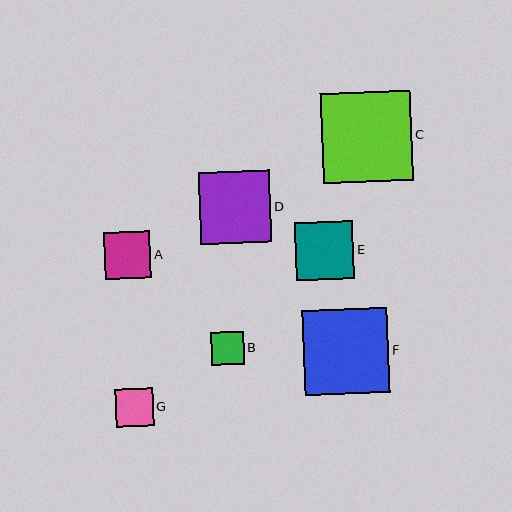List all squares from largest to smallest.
From largest to smallest: C, F, D, E, A, G, B.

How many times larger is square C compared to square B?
Square C is approximately 2.7 times the size of square B.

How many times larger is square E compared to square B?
Square E is approximately 1.8 times the size of square B.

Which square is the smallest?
Square B is the smallest with a size of approximately 33 pixels.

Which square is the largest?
Square C is the largest with a size of approximately 90 pixels.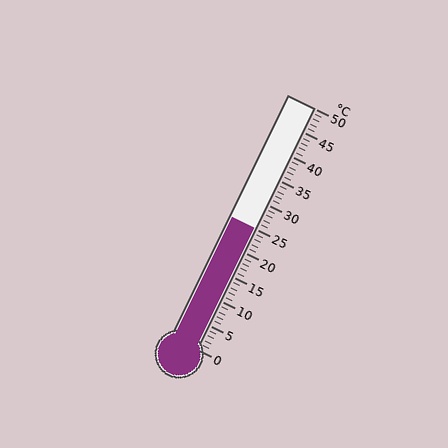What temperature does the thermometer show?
The thermometer shows approximately 25°C.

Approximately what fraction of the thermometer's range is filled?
The thermometer is filled to approximately 50% of its range.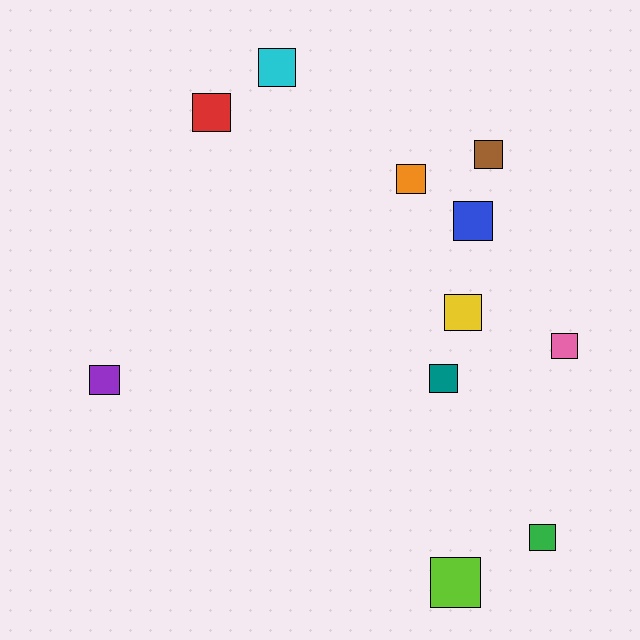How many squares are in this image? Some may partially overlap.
There are 11 squares.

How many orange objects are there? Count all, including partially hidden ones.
There is 1 orange object.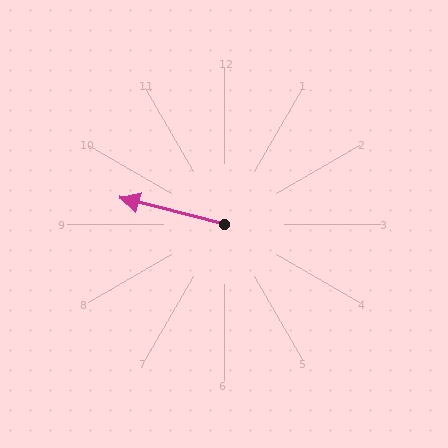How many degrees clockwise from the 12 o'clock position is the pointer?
Approximately 284 degrees.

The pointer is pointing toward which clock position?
Roughly 9 o'clock.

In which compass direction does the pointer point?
West.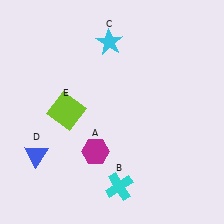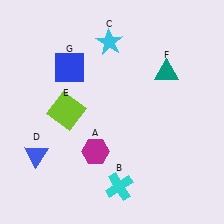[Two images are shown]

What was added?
A teal triangle (F), a blue square (G) were added in Image 2.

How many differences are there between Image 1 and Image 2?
There are 2 differences between the two images.